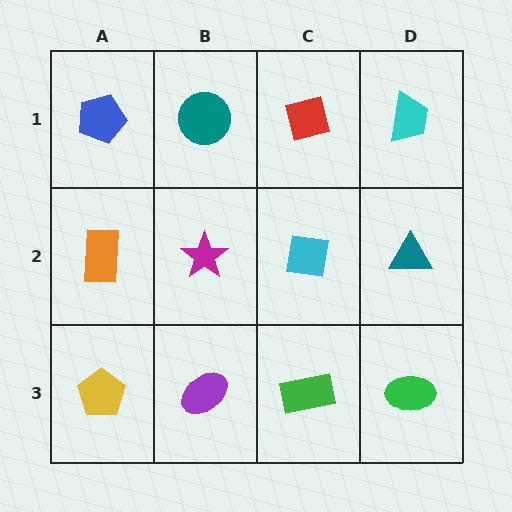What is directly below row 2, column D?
A green ellipse.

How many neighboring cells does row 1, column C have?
3.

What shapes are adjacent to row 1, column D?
A teal triangle (row 2, column D), a red square (row 1, column C).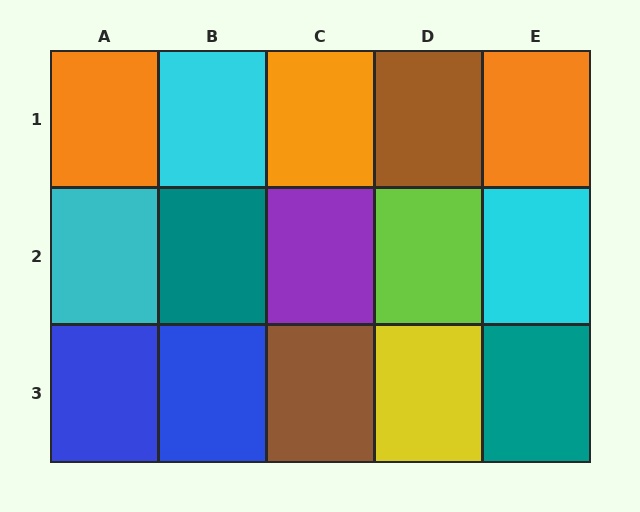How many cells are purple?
1 cell is purple.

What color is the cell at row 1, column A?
Orange.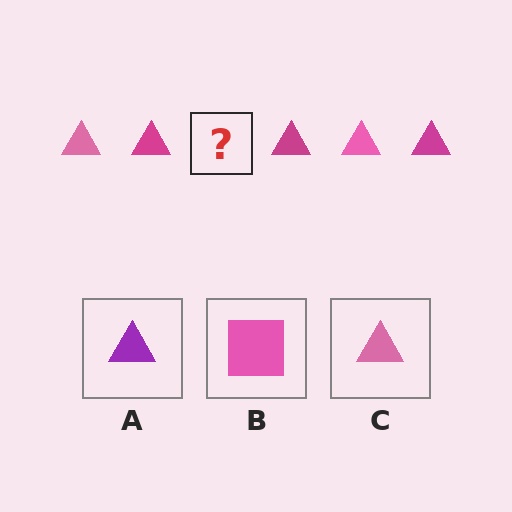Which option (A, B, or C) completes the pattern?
C.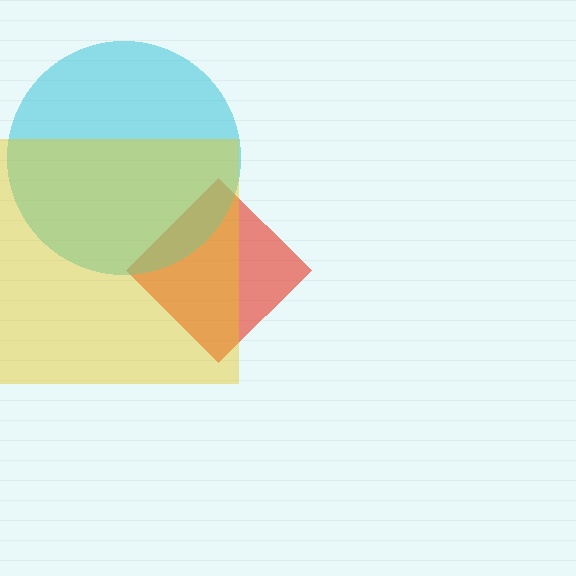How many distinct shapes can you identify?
There are 3 distinct shapes: a red diamond, a cyan circle, a yellow square.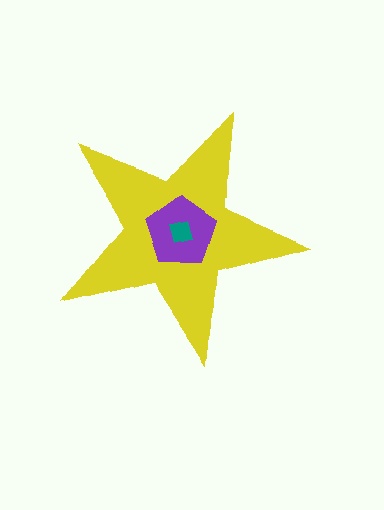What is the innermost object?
The teal square.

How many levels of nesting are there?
3.